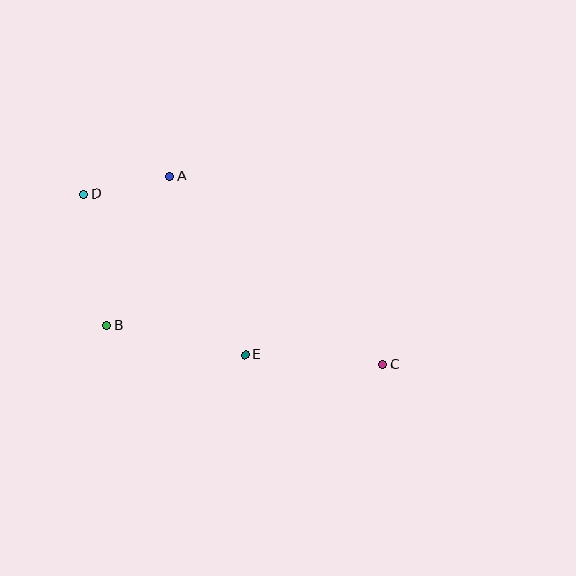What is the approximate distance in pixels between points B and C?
The distance between B and C is approximately 278 pixels.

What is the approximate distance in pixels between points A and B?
The distance between A and B is approximately 162 pixels.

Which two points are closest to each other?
Points A and D are closest to each other.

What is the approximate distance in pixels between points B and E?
The distance between B and E is approximately 141 pixels.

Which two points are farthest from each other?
Points C and D are farthest from each other.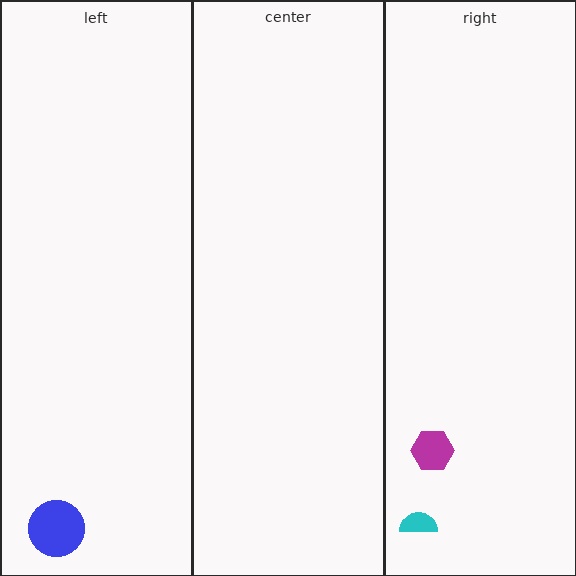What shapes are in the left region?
The blue circle.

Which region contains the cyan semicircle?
The right region.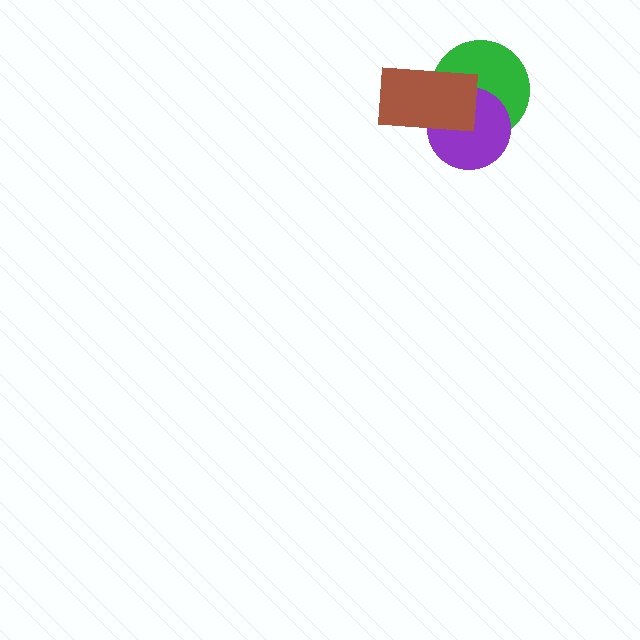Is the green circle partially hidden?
Yes, it is partially covered by another shape.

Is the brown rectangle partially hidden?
No, no other shape covers it.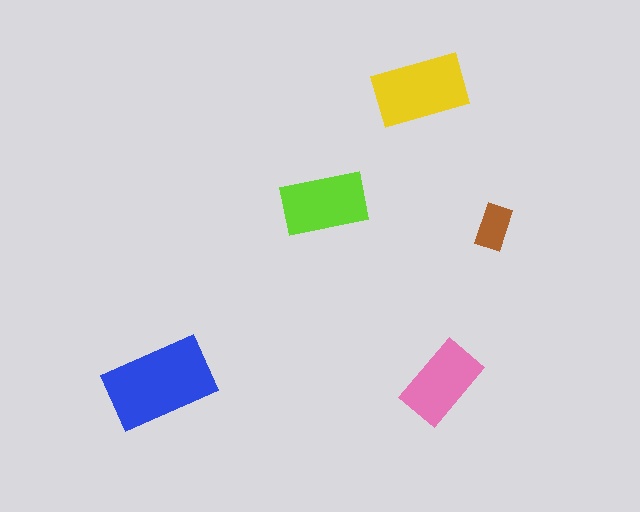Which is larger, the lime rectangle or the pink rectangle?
The lime one.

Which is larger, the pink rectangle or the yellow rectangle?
The yellow one.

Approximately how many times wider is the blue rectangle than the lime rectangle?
About 1.5 times wider.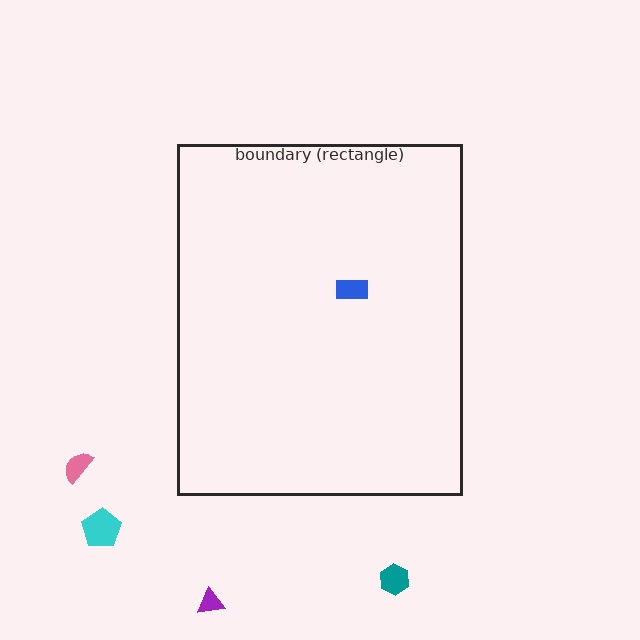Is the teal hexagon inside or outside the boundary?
Outside.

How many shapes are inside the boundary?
1 inside, 4 outside.